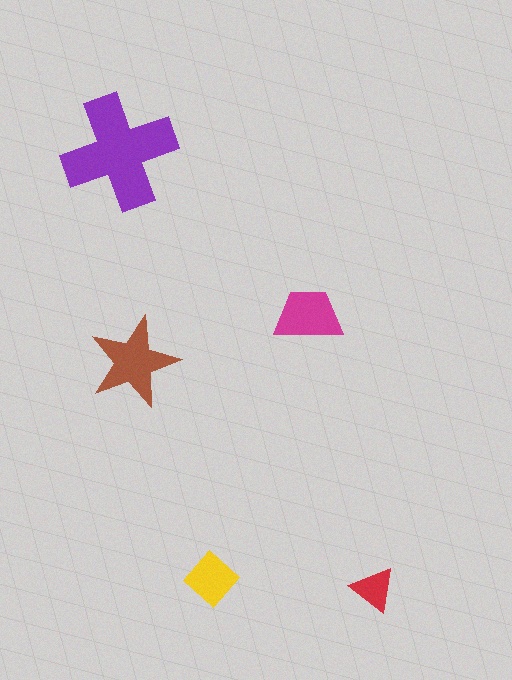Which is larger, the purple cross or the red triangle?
The purple cross.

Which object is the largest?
The purple cross.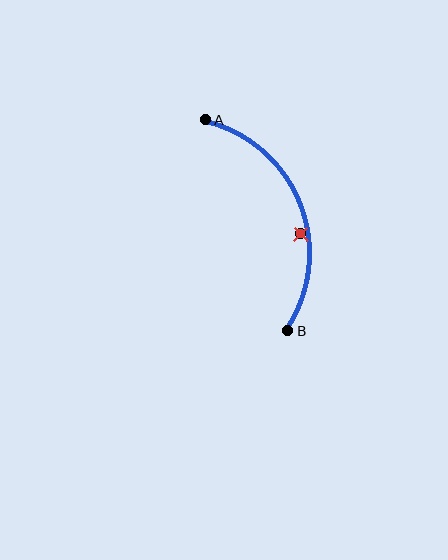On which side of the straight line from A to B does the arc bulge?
The arc bulges to the right of the straight line connecting A and B.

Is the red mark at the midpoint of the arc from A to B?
No — the red mark does not lie on the arc at all. It sits slightly inside the curve.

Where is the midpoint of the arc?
The arc midpoint is the point on the curve farthest from the straight line joining A and B. It sits to the right of that line.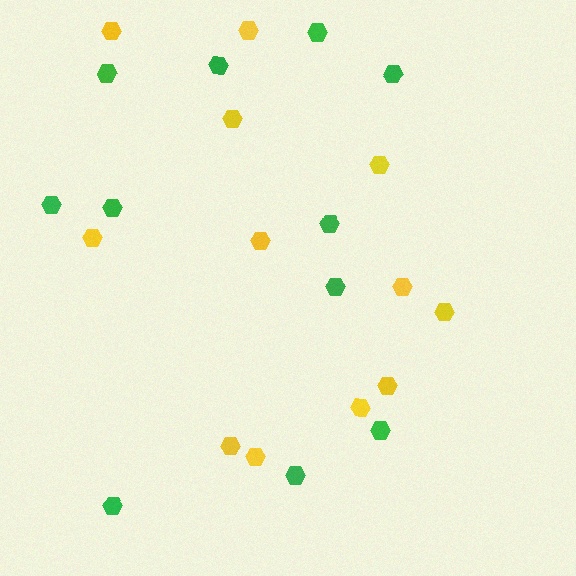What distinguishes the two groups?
There are 2 groups: one group of green hexagons (11) and one group of yellow hexagons (12).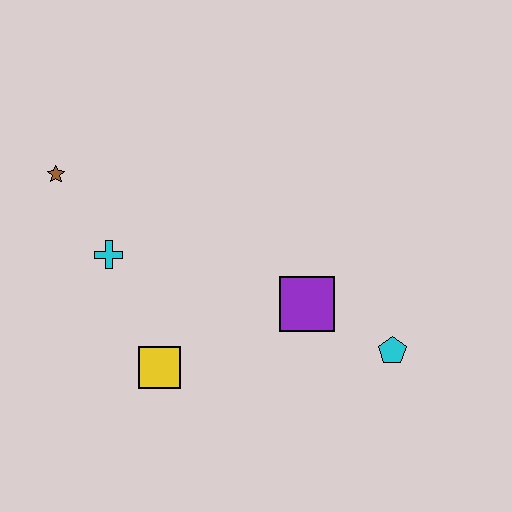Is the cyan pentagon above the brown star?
No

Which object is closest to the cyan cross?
The brown star is closest to the cyan cross.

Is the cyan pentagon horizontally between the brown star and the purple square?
No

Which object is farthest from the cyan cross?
The cyan pentagon is farthest from the cyan cross.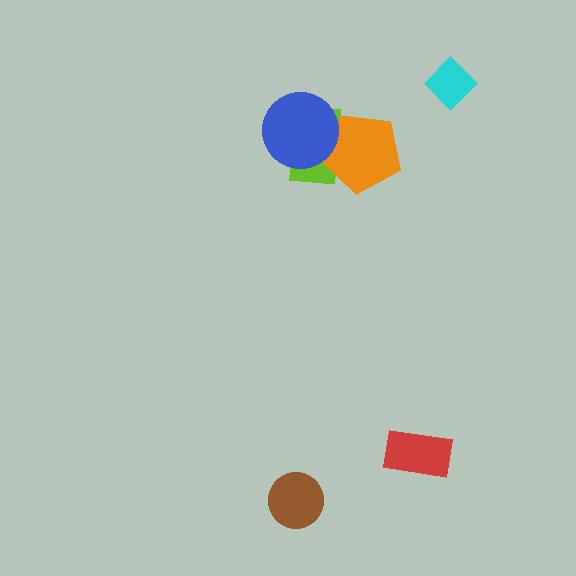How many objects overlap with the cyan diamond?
0 objects overlap with the cyan diamond.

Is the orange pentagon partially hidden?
Yes, it is partially covered by another shape.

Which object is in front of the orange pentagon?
The blue circle is in front of the orange pentagon.